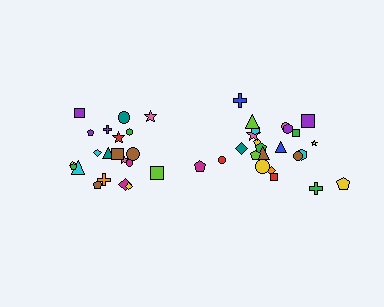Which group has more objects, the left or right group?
The right group.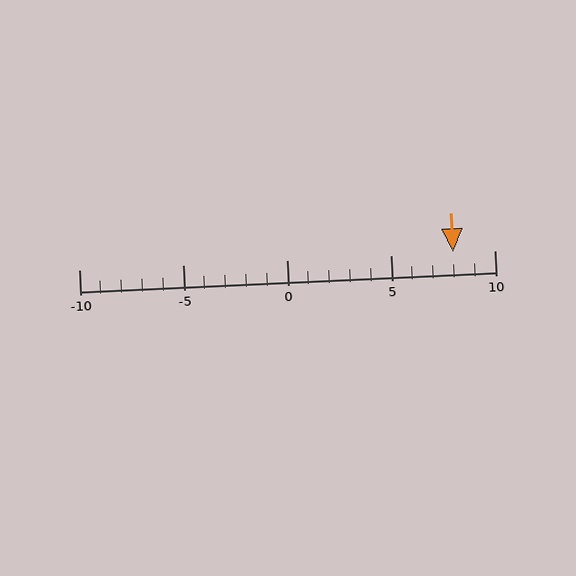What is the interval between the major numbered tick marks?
The major tick marks are spaced 5 units apart.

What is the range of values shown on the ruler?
The ruler shows values from -10 to 10.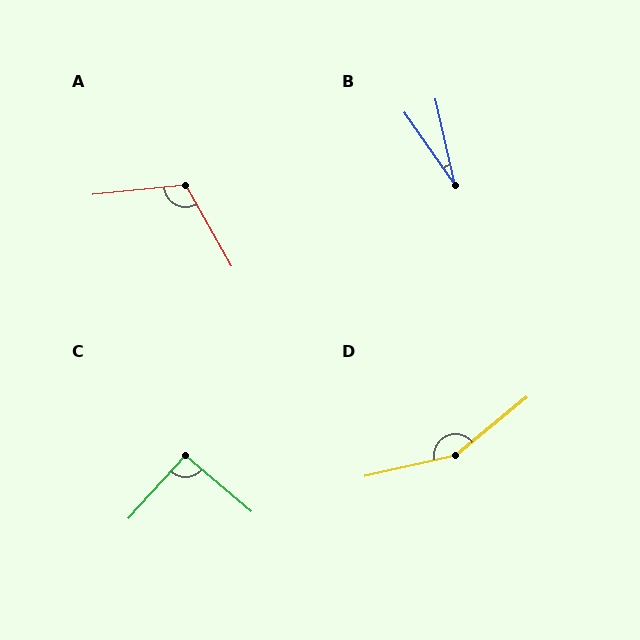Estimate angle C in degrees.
Approximately 91 degrees.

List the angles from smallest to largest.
B (22°), C (91°), A (113°), D (154°).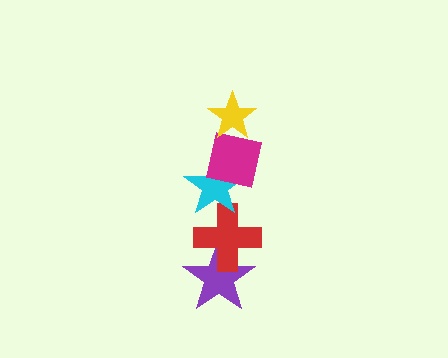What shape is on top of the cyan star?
The magenta square is on top of the cyan star.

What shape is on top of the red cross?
The cyan star is on top of the red cross.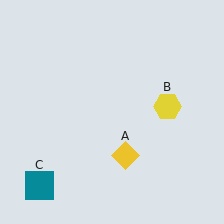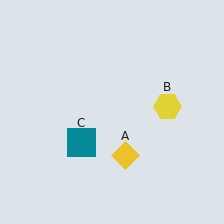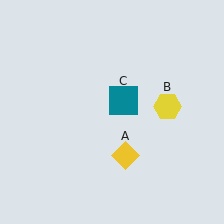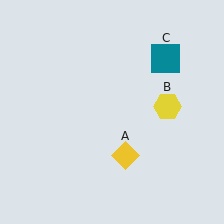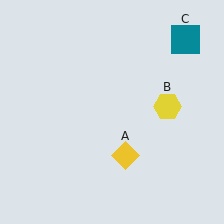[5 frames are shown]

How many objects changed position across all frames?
1 object changed position: teal square (object C).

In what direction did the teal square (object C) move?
The teal square (object C) moved up and to the right.